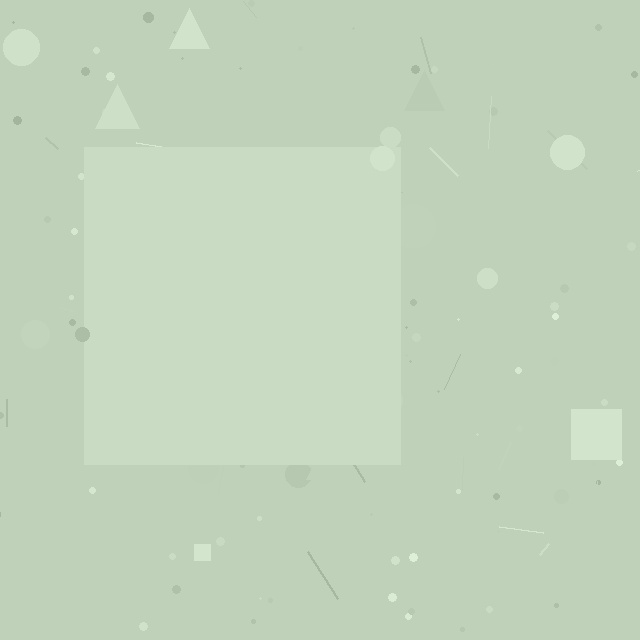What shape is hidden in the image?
A square is hidden in the image.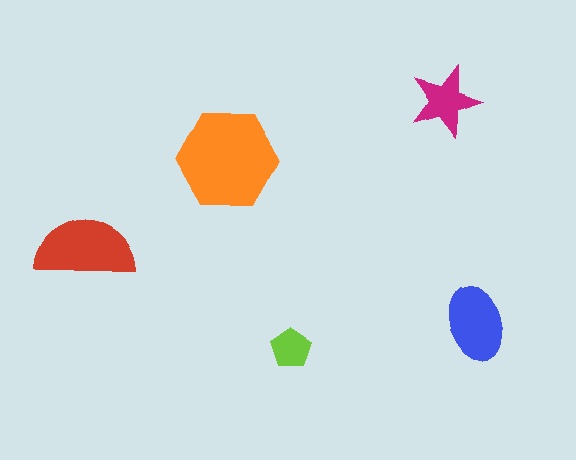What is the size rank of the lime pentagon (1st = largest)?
5th.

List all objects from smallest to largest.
The lime pentagon, the magenta star, the blue ellipse, the red semicircle, the orange hexagon.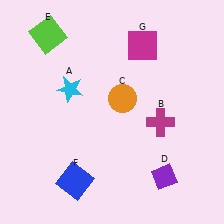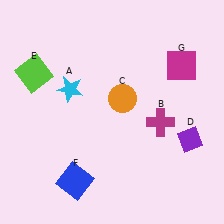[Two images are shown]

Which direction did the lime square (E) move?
The lime square (E) moved down.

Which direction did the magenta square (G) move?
The magenta square (G) moved right.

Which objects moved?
The objects that moved are: the purple diamond (D), the lime square (E), the magenta square (G).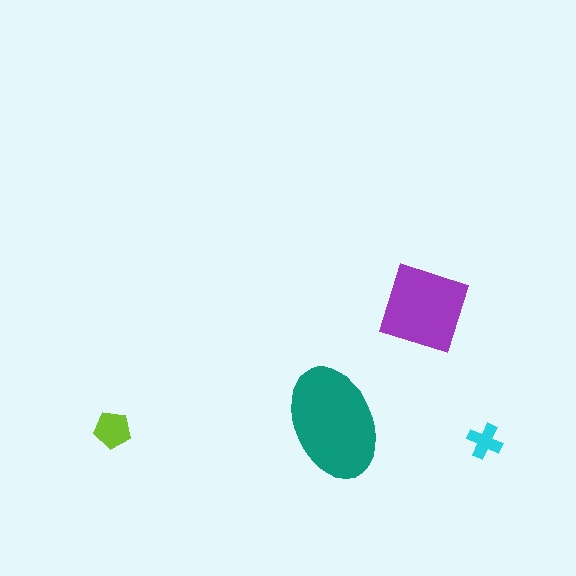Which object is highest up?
The purple diamond is topmost.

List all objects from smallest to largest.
The cyan cross, the lime pentagon, the purple diamond, the teal ellipse.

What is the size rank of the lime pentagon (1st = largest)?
3rd.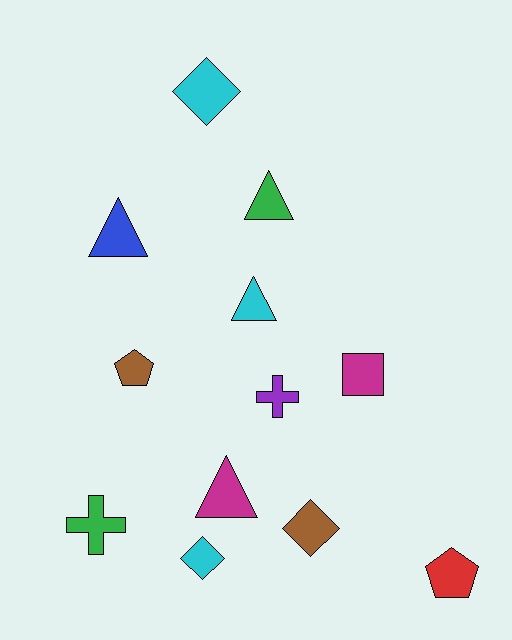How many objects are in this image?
There are 12 objects.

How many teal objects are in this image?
There are no teal objects.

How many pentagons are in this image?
There are 2 pentagons.